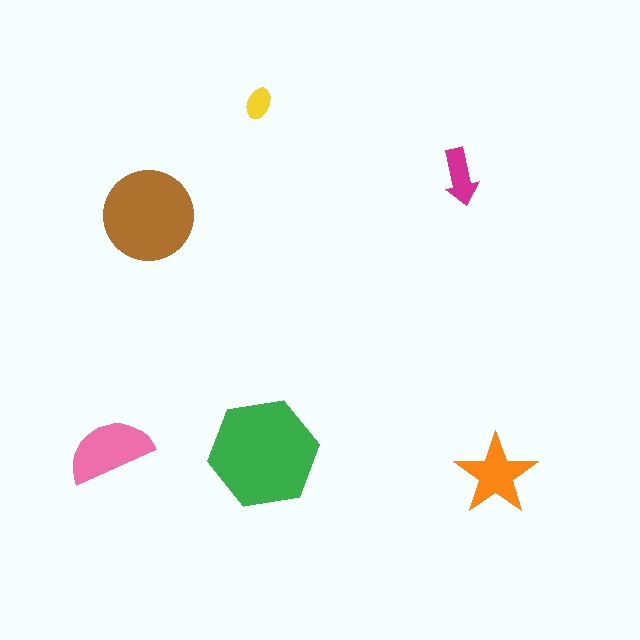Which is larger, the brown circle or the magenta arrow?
The brown circle.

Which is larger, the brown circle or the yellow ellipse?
The brown circle.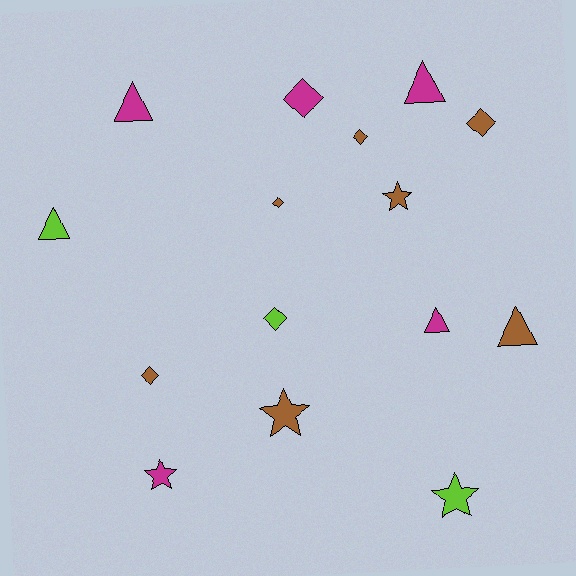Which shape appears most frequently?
Diamond, with 6 objects.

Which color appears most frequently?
Brown, with 7 objects.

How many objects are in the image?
There are 15 objects.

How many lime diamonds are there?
There is 1 lime diamond.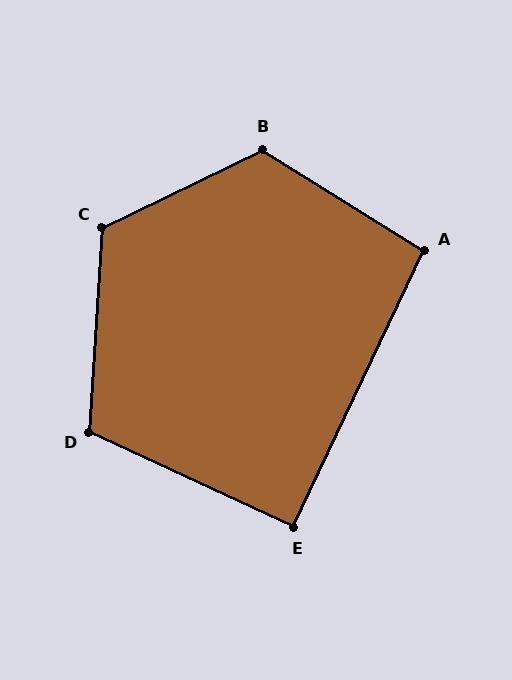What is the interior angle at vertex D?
Approximately 111 degrees (obtuse).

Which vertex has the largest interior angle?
B, at approximately 122 degrees.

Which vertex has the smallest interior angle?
E, at approximately 90 degrees.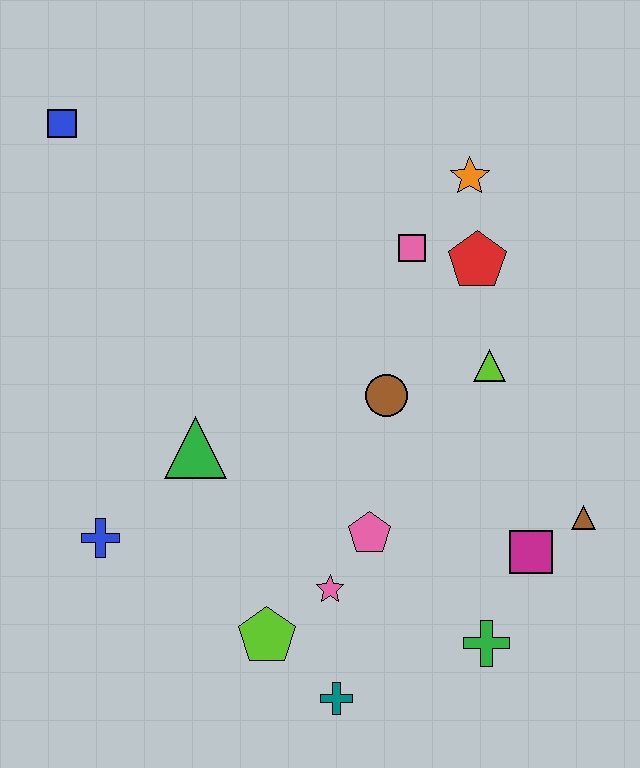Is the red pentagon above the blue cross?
Yes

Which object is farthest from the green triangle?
The brown triangle is farthest from the green triangle.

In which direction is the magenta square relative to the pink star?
The magenta square is to the right of the pink star.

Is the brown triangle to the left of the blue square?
No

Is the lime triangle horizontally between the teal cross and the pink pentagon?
No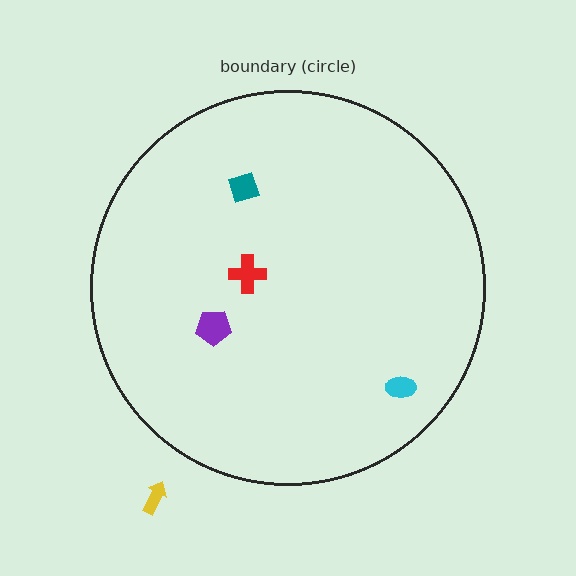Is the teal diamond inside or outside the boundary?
Inside.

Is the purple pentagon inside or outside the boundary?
Inside.